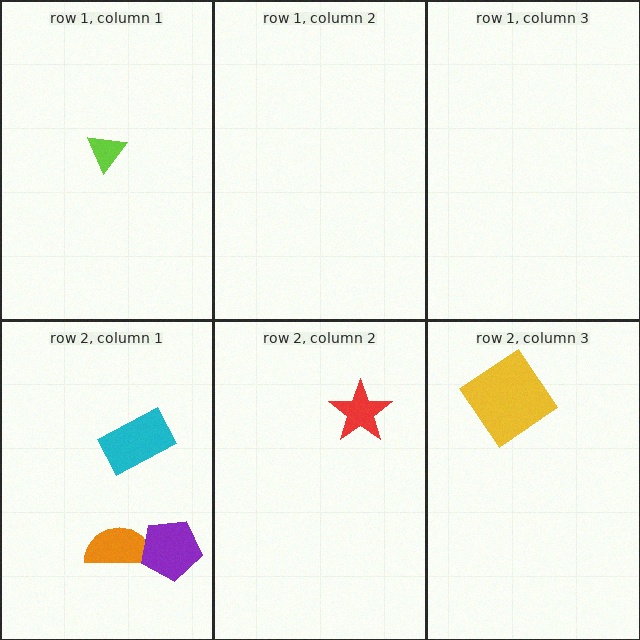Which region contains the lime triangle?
The row 1, column 1 region.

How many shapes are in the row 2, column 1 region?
3.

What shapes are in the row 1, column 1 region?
The lime triangle.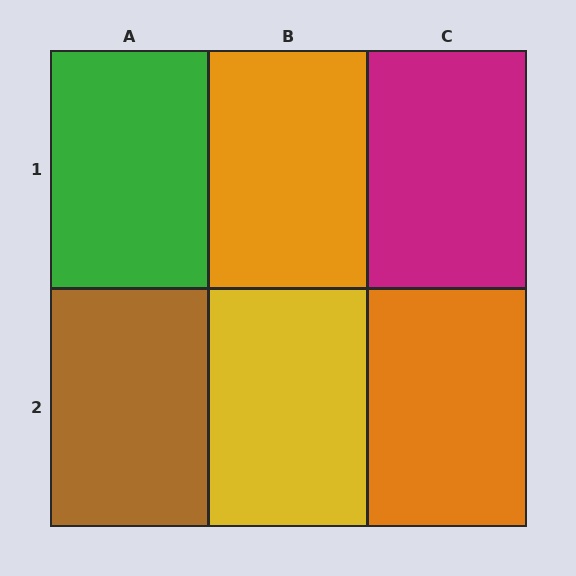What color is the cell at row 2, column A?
Brown.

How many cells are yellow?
1 cell is yellow.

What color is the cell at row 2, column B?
Yellow.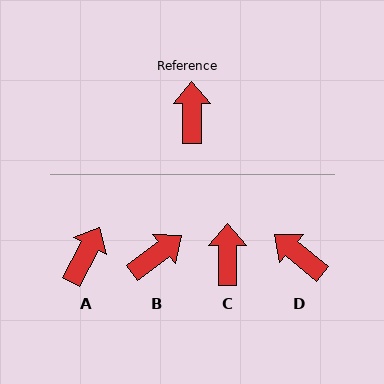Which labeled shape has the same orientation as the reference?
C.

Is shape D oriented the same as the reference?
No, it is off by about 51 degrees.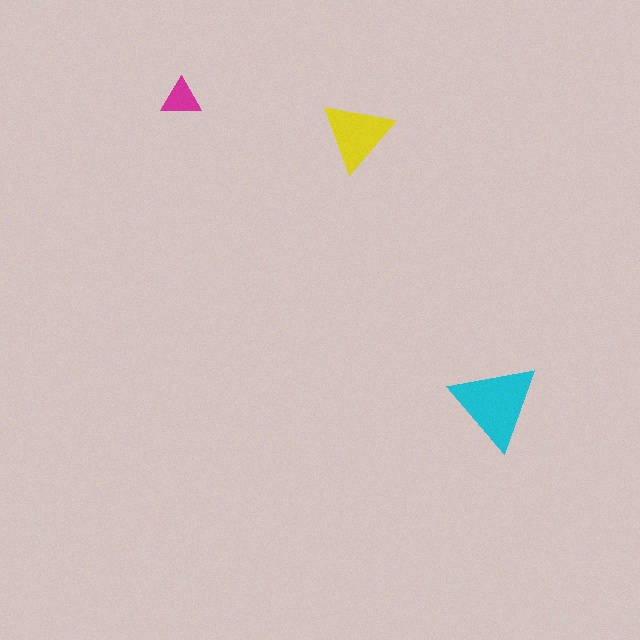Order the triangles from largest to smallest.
the cyan one, the yellow one, the magenta one.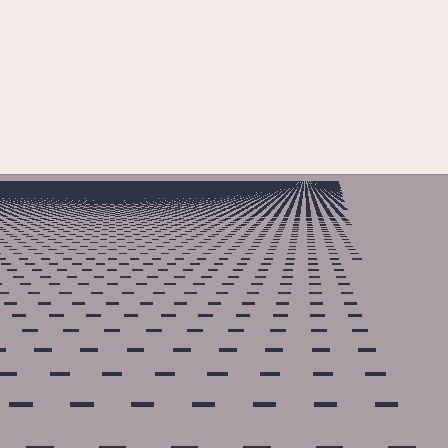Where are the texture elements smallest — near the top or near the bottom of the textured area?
Near the top.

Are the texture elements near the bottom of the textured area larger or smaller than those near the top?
Larger. Near the bottom, elements are closer to the viewer and appear at a bigger on-screen size.